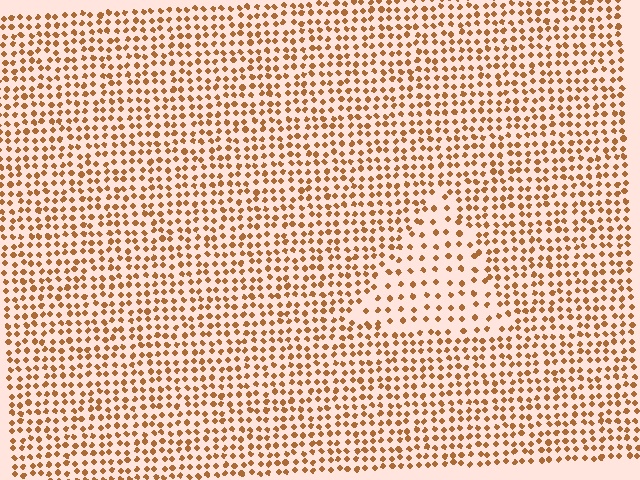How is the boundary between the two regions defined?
The boundary is defined by a change in element density (approximately 2.0x ratio). All elements are the same color, size, and shape.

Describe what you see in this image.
The image contains small brown elements arranged at two different densities. A triangle-shaped region is visible where the elements are less densely packed than the surrounding area.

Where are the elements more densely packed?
The elements are more densely packed outside the triangle boundary.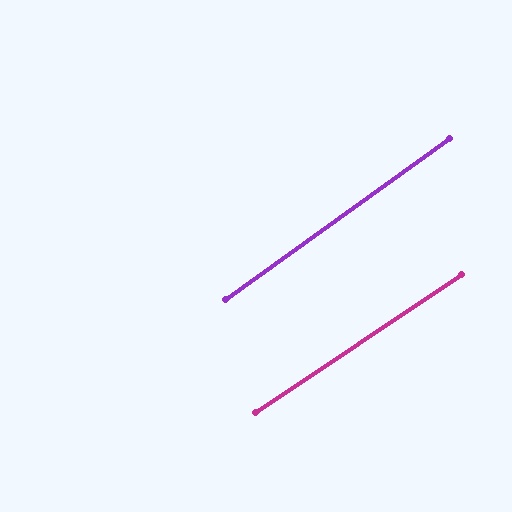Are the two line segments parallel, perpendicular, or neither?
Parallel — their directions differ by only 1.9°.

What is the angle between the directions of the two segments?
Approximately 2 degrees.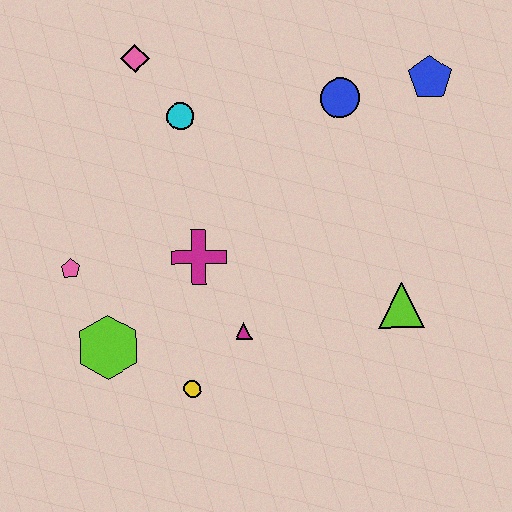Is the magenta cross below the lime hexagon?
No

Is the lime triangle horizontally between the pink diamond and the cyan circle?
No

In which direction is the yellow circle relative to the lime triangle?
The yellow circle is to the left of the lime triangle.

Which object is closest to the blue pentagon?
The blue circle is closest to the blue pentagon.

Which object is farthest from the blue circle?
The lime hexagon is farthest from the blue circle.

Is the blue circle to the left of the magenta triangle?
No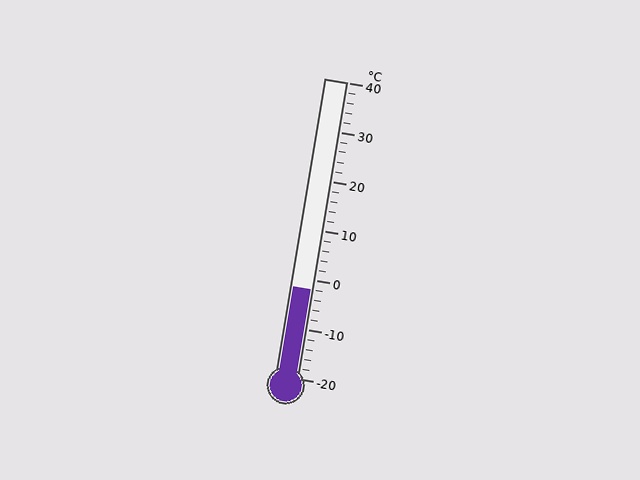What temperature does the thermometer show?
The thermometer shows approximately -2°C.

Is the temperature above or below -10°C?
The temperature is above -10°C.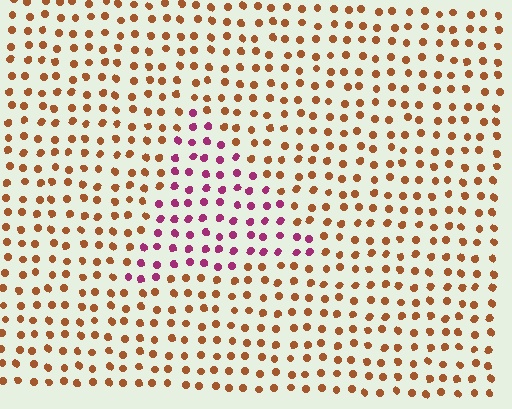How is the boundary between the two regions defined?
The boundary is defined purely by a slight shift in hue (about 59 degrees). Spacing, size, and orientation are identical on both sides.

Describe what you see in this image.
The image is filled with small brown elements in a uniform arrangement. A triangle-shaped region is visible where the elements are tinted to a slightly different hue, forming a subtle color boundary.